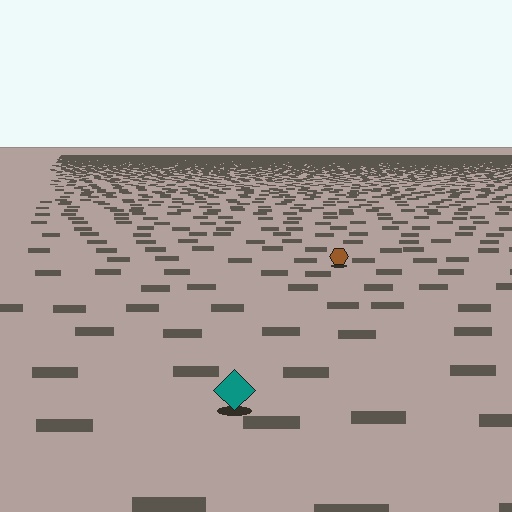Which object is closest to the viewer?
The teal diamond is closest. The texture marks near it are larger and more spread out.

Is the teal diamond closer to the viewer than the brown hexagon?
Yes. The teal diamond is closer — you can tell from the texture gradient: the ground texture is coarser near it.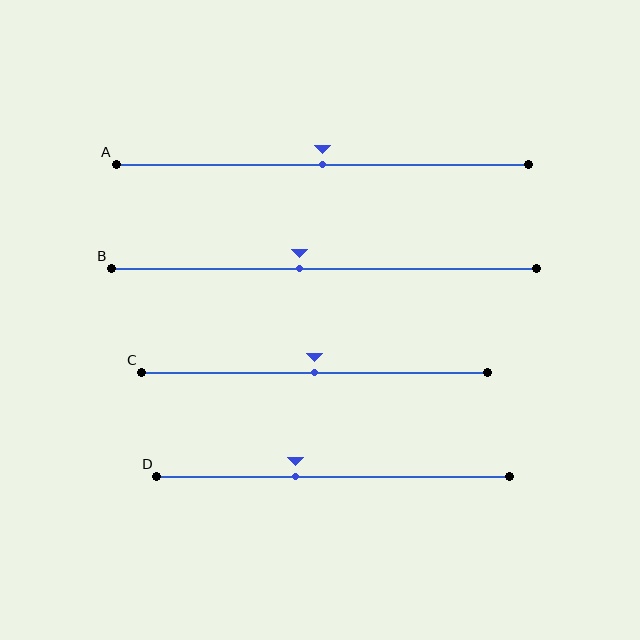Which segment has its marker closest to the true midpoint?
Segment A has its marker closest to the true midpoint.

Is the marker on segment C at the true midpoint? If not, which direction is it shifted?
Yes, the marker on segment C is at the true midpoint.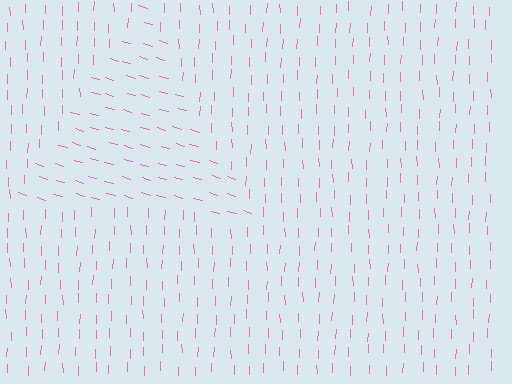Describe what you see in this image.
The image is filled with small pink line segments. A triangle region in the image has lines oriented differently from the surrounding lines, creating a visible texture boundary.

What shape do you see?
I see a triangle.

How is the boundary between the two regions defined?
The boundary is defined purely by a change in line orientation (approximately 73 degrees difference). All lines are the same color and thickness.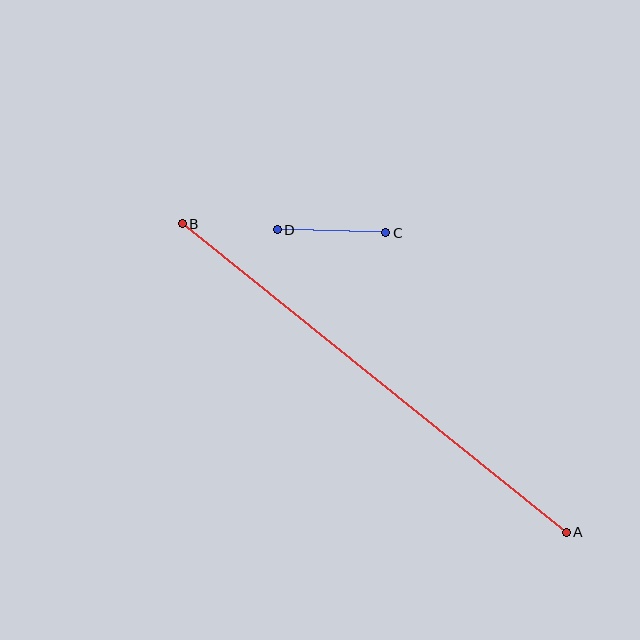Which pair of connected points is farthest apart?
Points A and B are farthest apart.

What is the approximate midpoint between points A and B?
The midpoint is at approximately (374, 378) pixels.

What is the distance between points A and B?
The distance is approximately 492 pixels.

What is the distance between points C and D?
The distance is approximately 108 pixels.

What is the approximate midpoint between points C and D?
The midpoint is at approximately (331, 231) pixels.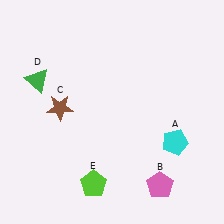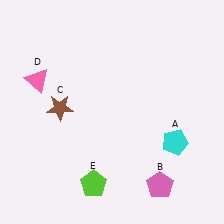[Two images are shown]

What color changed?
The triangle (D) changed from green in Image 1 to pink in Image 2.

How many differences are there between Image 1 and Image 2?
There is 1 difference between the two images.